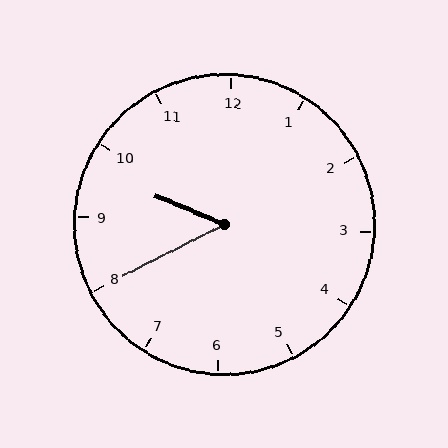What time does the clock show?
9:40.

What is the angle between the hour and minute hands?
Approximately 50 degrees.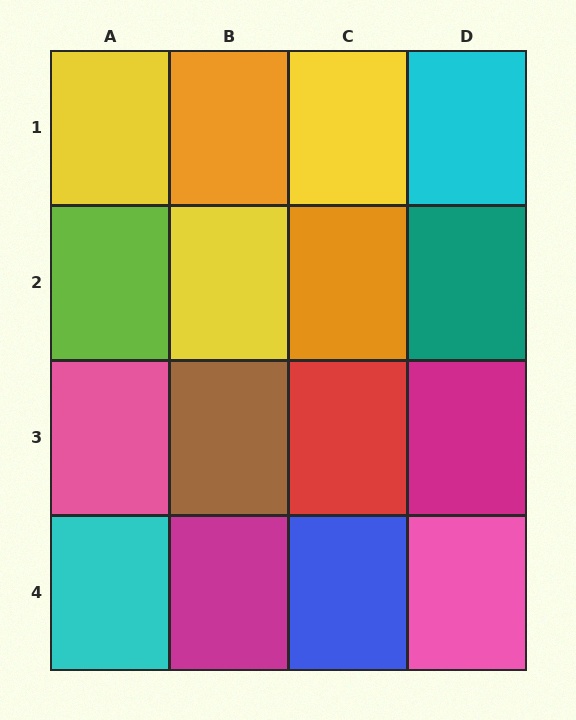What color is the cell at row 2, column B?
Yellow.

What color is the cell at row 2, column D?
Teal.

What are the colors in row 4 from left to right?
Cyan, magenta, blue, pink.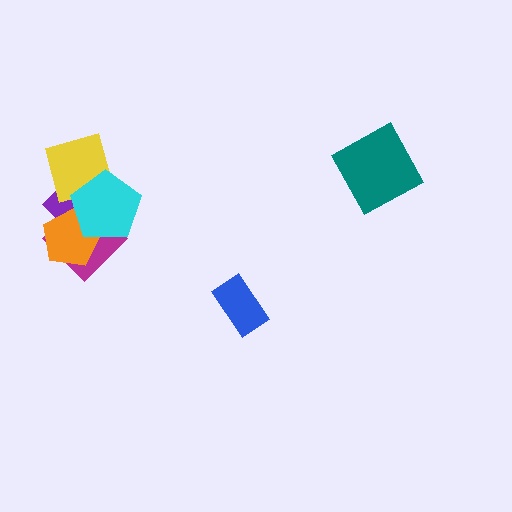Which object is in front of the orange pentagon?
The cyan pentagon is in front of the orange pentagon.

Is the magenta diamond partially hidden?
Yes, it is partially covered by another shape.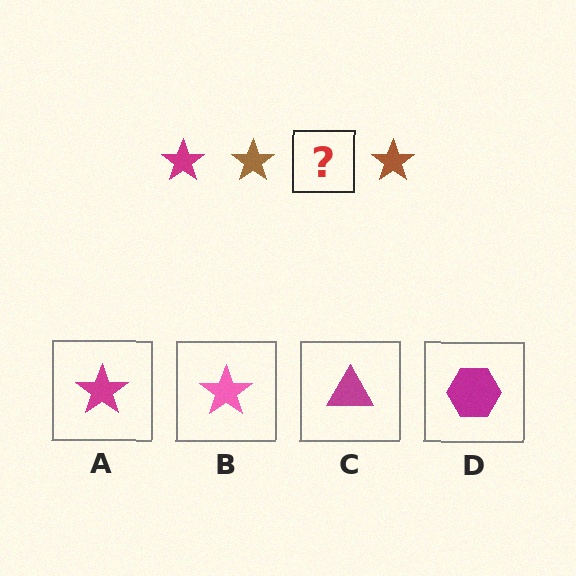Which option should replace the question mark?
Option A.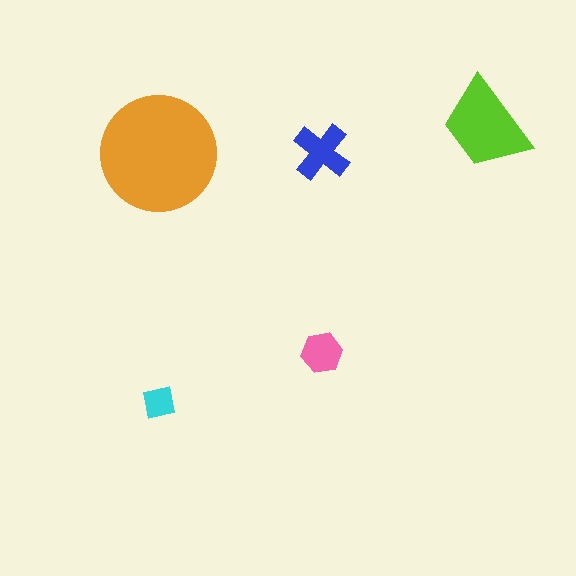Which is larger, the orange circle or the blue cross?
The orange circle.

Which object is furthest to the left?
The orange circle is leftmost.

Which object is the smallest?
The cyan square.